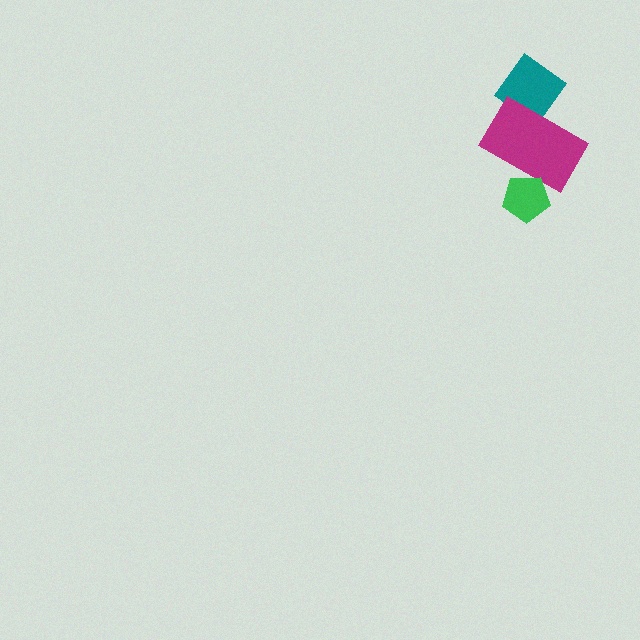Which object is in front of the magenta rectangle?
The green pentagon is in front of the magenta rectangle.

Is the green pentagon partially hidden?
No, no other shape covers it.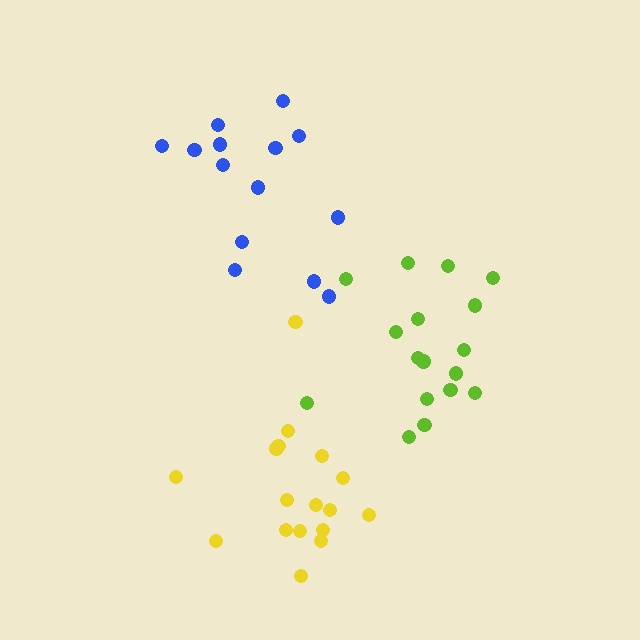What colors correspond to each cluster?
The clusters are colored: blue, yellow, lime.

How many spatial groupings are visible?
There are 3 spatial groupings.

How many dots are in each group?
Group 1: 14 dots, Group 2: 17 dots, Group 3: 17 dots (48 total).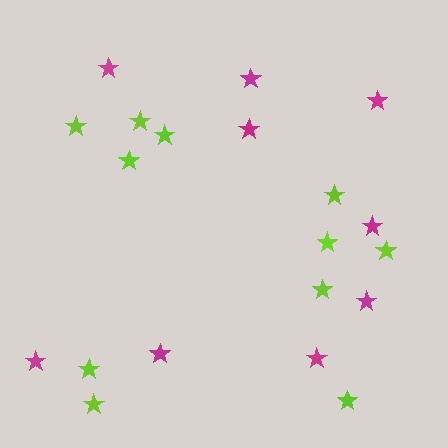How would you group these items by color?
There are 2 groups: one group of lime stars (11) and one group of magenta stars (9).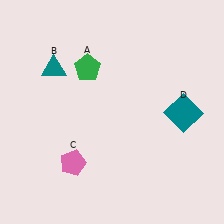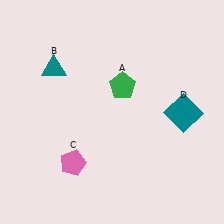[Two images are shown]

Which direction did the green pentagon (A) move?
The green pentagon (A) moved right.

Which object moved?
The green pentagon (A) moved right.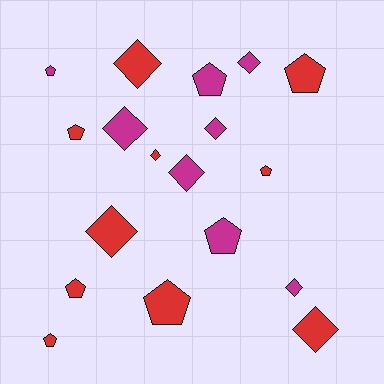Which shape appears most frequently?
Pentagon, with 9 objects.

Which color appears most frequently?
Red, with 10 objects.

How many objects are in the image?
There are 18 objects.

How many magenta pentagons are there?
There are 3 magenta pentagons.